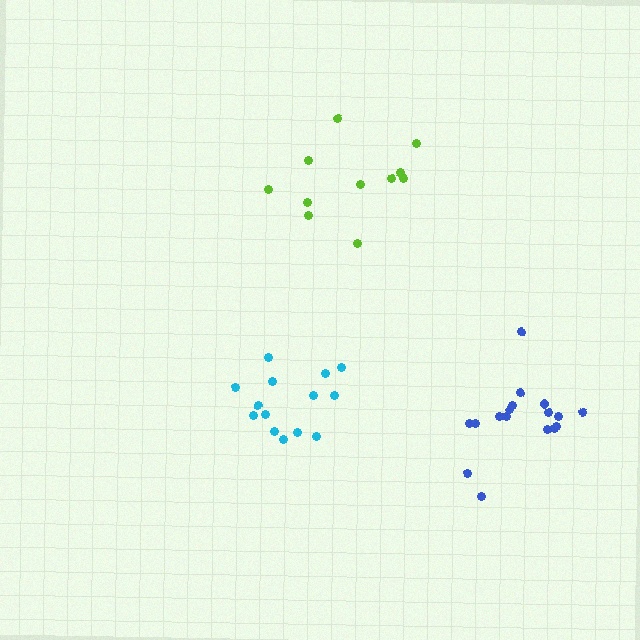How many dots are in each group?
Group 1: 17 dots, Group 2: 14 dots, Group 3: 11 dots (42 total).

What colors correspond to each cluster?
The clusters are colored: blue, cyan, lime.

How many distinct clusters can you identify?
There are 3 distinct clusters.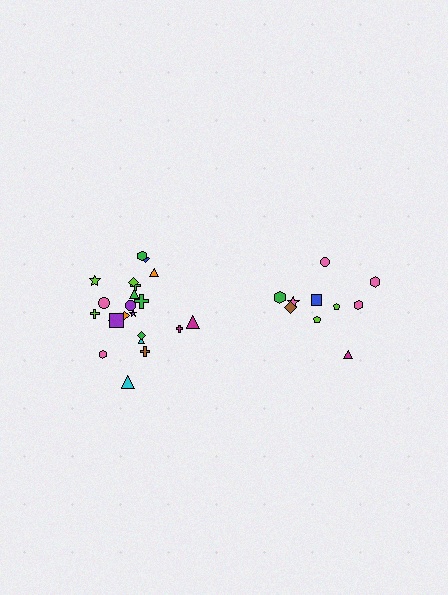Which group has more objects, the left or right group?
The left group.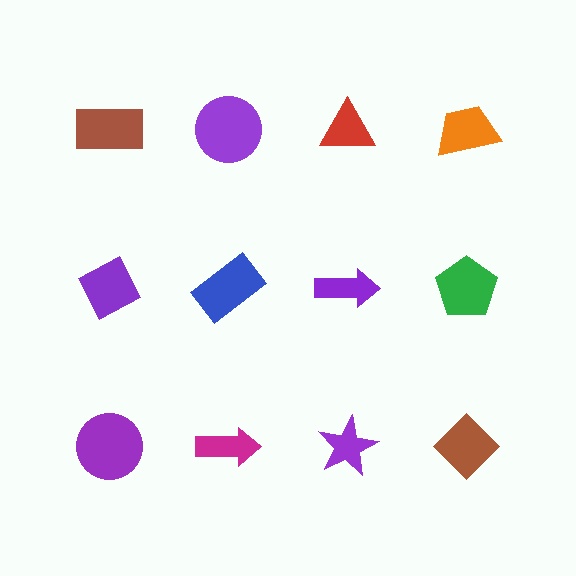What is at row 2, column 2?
A blue rectangle.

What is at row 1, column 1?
A brown rectangle.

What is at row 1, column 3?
A red triangle.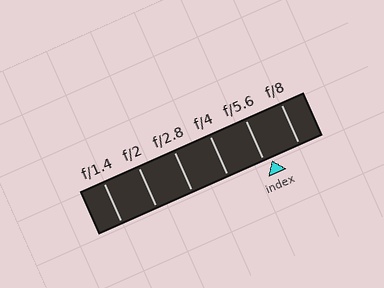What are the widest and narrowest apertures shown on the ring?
The widest aperture shown is f/1.4 and the narrowest is f/8.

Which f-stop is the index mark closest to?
The index mark is closest to f/5.6.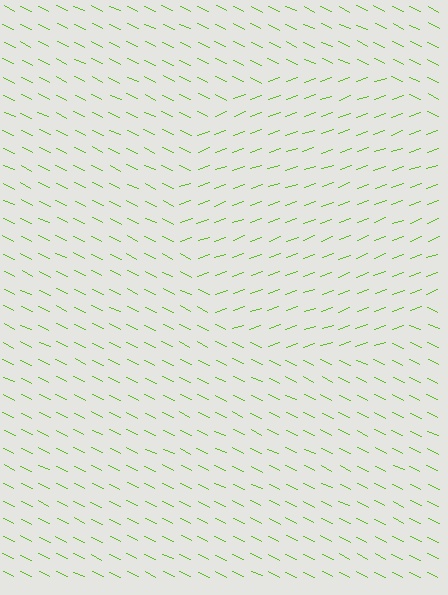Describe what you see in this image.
The image is filled with small lime line segments. A circle region in the image has lines oriented differently from the surrounding lines, creating a visible texture boundary.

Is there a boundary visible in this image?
Yes, there is a texture boundary formed by a change in line orientation.